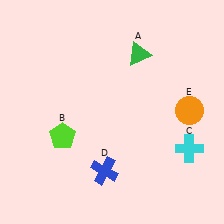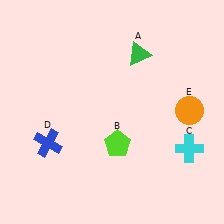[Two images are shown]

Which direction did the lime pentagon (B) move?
The lime pentagon (B) moved right.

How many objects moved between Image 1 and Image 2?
2 objects moved between the two images.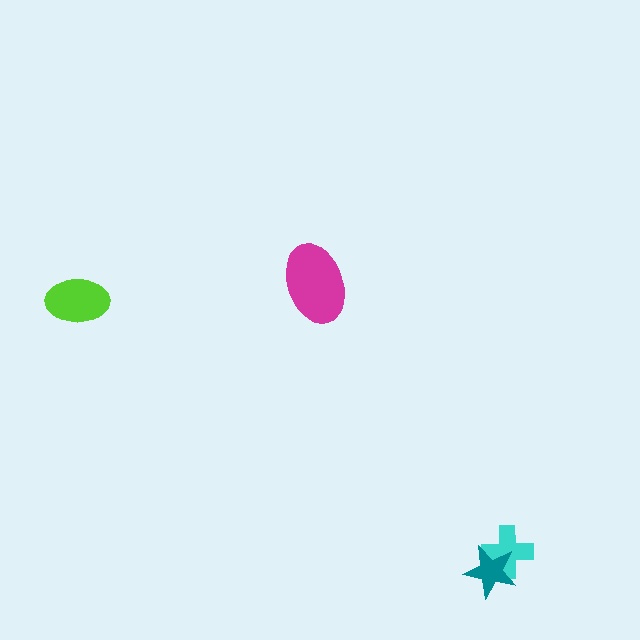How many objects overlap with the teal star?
1 object overlaps with the teal star.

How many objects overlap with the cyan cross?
1 object overlaps with the cyan cross.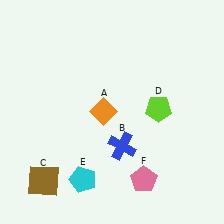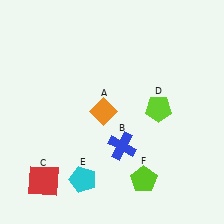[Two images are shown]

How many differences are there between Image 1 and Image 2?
There are 2 differences between the two images.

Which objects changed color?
C changed from brown to red. F changed from pink to lime.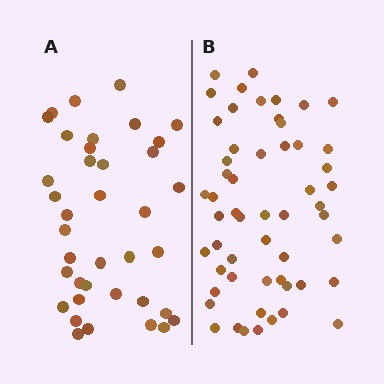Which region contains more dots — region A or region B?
Region B (the right region) has more dots.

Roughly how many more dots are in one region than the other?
Region B has approximately 15 more dots than region A.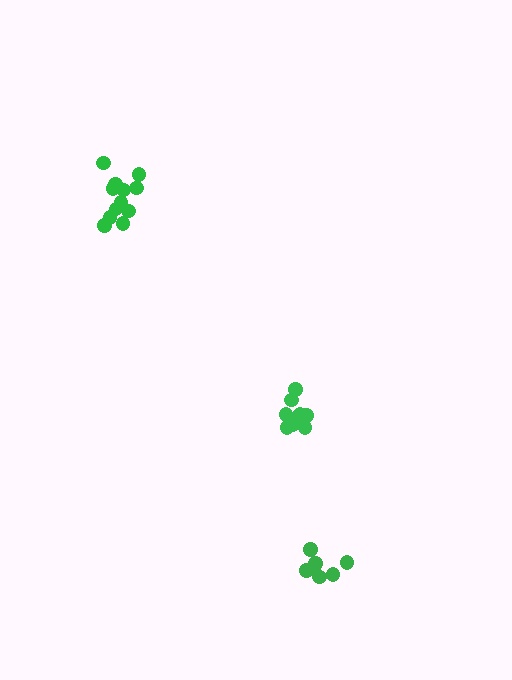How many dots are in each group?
Group 1: 10 dots, Group 2: 7 dots, Group 3: 12 dots (29 total).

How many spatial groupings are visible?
There are 3 spatial groupings.